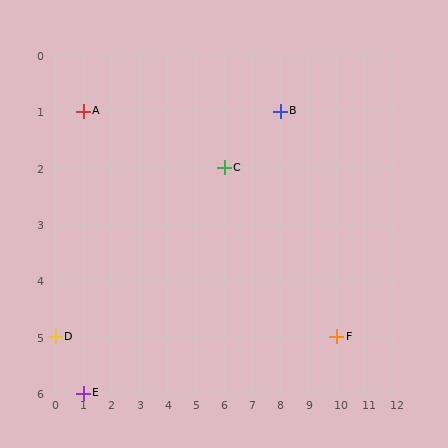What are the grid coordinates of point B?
Point B is at grid coordinates (8, 1).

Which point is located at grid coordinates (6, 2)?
Point C is at (6, 2).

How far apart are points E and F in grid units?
Points E and F are 9 columns and 1 row apart (about 9.1 grid units diagonally).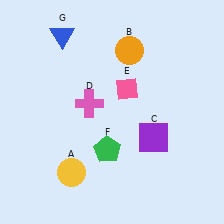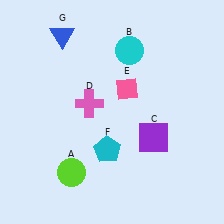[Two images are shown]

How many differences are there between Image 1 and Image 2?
There are 3 differences between the two images.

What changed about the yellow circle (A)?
In Image 1, A is yellow. In Image 2, it changed to lime.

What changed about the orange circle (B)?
In Image 1, B is orange. In Image 2, it changed to cyan.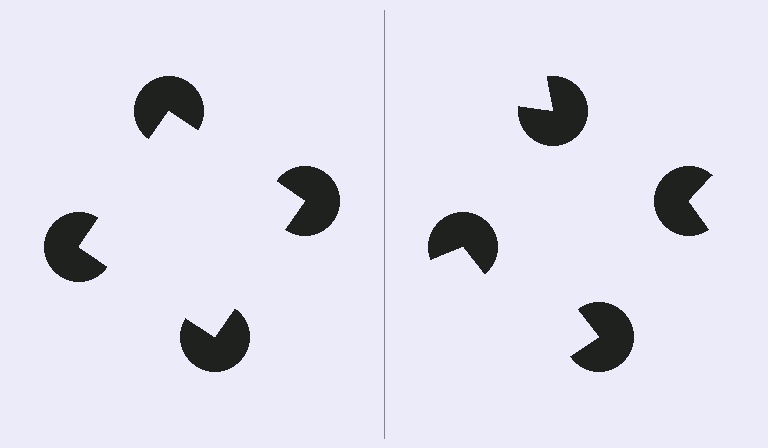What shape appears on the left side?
An illusory square.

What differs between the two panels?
The pac-man discs are positioned identically on both sides; only the wedge orientations differ. On the left they align to a square; on the right they are misaligned.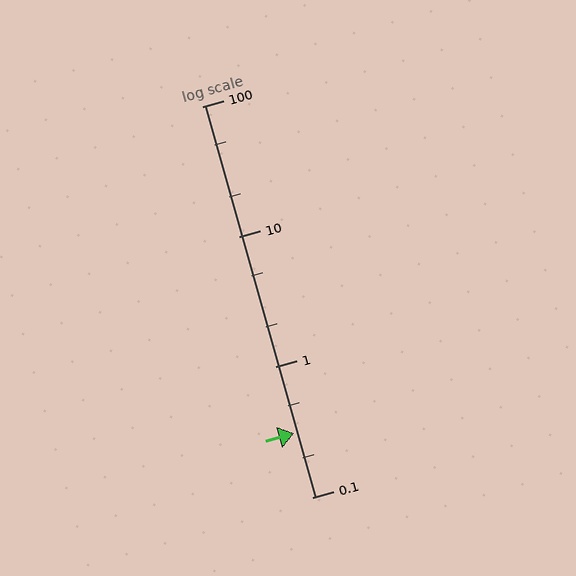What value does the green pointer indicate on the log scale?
The pointer indicates approximately 0.31.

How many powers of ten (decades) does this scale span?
The scale spans 3 decades, from 0.1 to 100.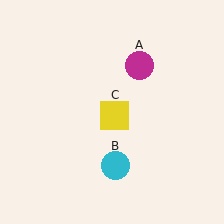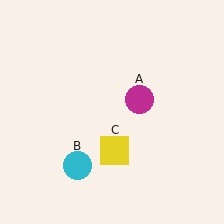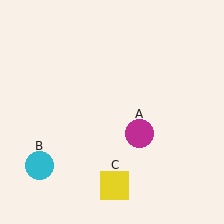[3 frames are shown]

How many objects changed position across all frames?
3 objects changed position: magenta circle (object A), cyan circle (object B), yellow square (object C).